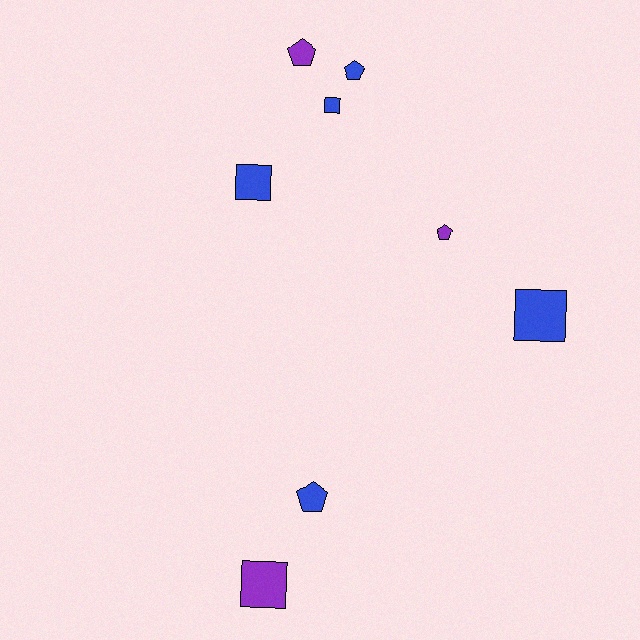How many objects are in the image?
There are 8 objects.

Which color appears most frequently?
Blue, with 5 objects.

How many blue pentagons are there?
There are 2 blue pentagons.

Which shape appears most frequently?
Pentagon, with 4 objects.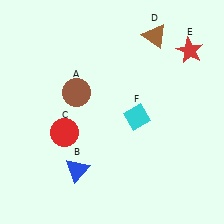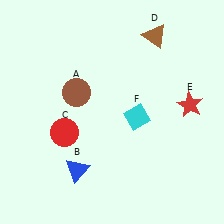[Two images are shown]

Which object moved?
The red star (E) moved down.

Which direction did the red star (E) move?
The red star (E) moved down.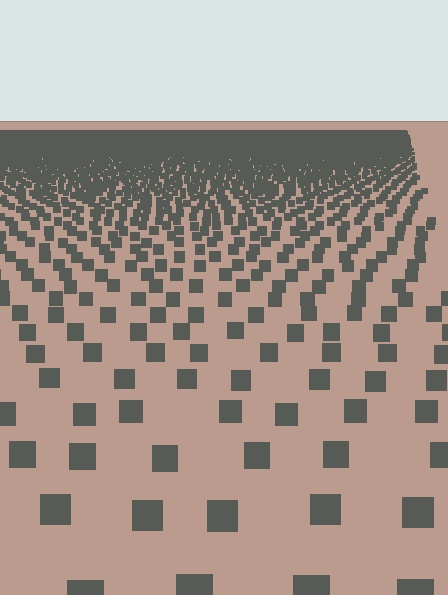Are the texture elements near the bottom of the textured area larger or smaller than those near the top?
Larger. Near the bottom, elements are closer to the viewer and appear at a bigger on-screen size.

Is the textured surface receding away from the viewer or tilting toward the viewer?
The surface is receding away from the viewer. Texture elements get smaller and denser toward the top.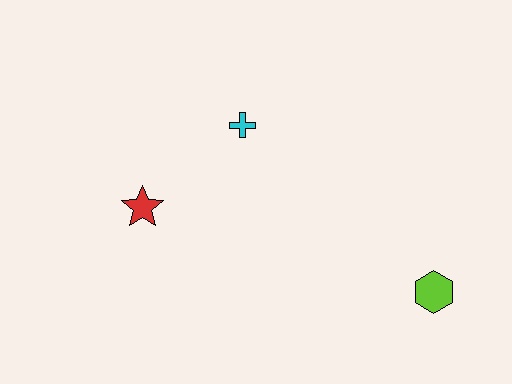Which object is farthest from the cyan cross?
The lime hexagon is farthest from the cyan cross.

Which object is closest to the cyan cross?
The red star is closest to the cyan cross.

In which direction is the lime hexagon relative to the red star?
The lime hexagon is to the right of the red star.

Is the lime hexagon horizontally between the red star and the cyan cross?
No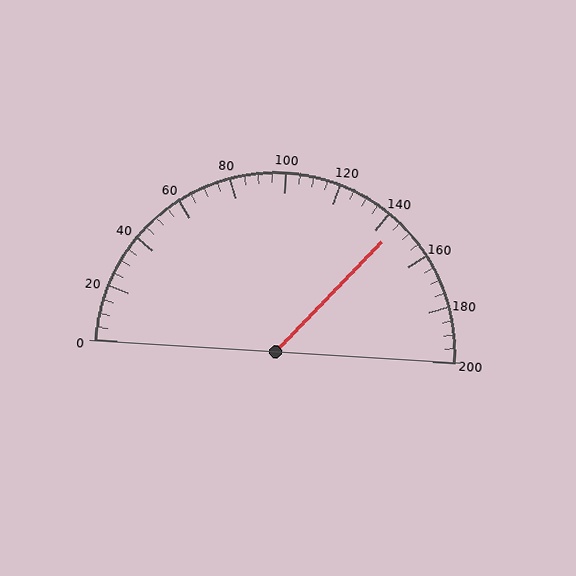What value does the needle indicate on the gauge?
The needle indicates approximately 145.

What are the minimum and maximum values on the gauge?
The gauge ranges from 0 to 200.